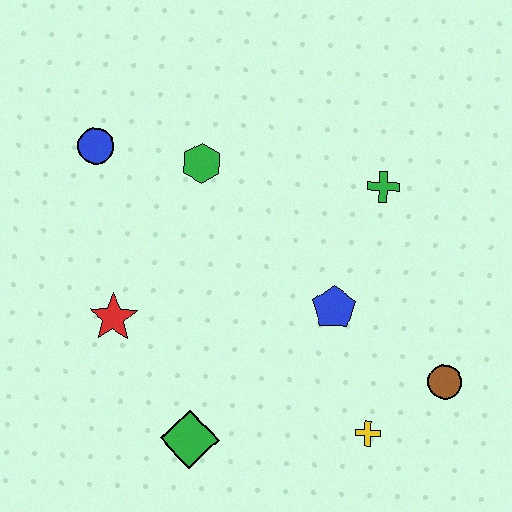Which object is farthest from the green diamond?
The green cross is farthest from the green diamond.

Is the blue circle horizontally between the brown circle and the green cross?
No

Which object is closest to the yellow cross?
The brown circle is closest to the yellow cross.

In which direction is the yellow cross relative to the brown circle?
The yellow cross is to the left of the brown circle.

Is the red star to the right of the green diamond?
No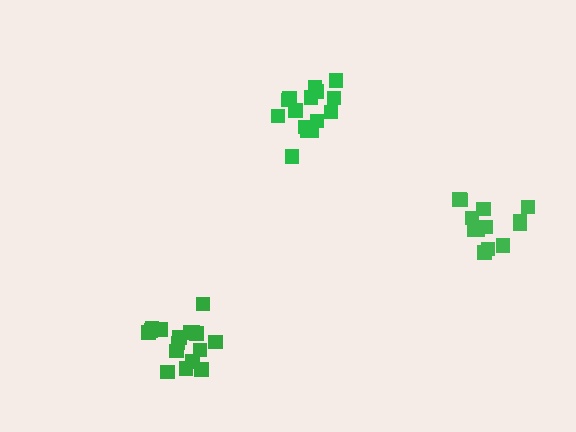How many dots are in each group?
Group 1: 17 dots, Group 2: 15 dots, Group 3: 13 dots (45 total).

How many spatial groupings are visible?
There are 3 spatial groupings.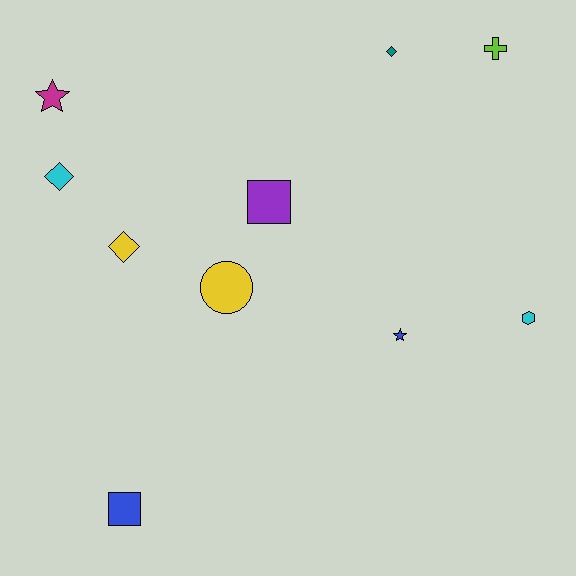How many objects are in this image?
There are 10 objects.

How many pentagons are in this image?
There are no pentagons.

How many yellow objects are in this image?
There are 2 yellow objects.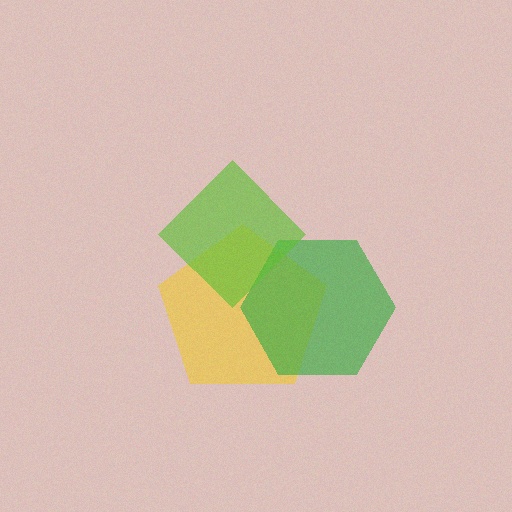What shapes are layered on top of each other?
The layered shapes are: a yellow pentagon, a green hexagon, a lime diamond.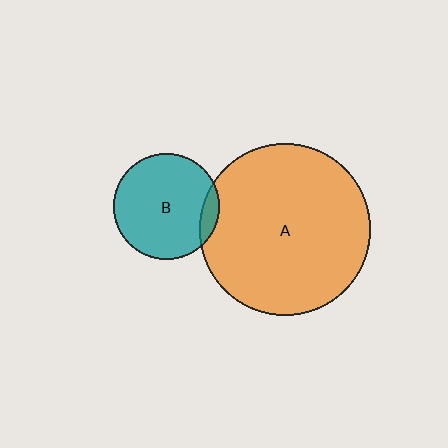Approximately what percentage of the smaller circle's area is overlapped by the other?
Approximately 10%.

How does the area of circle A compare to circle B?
Approximately 2.6 times.